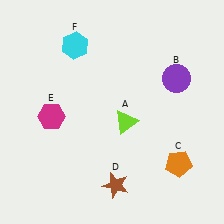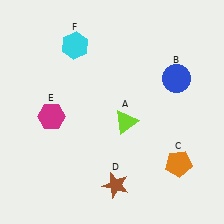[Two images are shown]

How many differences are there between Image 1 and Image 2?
There is 1 difference between the two images.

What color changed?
The circle (B) changed from purple in Image 1 to blue in Image 2.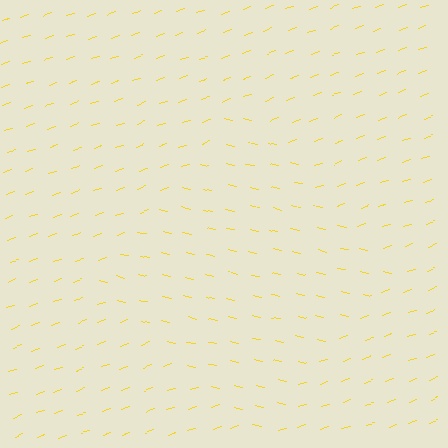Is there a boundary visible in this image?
Yes, there is a texture boundary formed by a change in line orientation.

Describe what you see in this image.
The image is filled with small yellow line segments. A diamond region in the image has lines oriented differently from the surrounding lines, creating a visible texture boundary.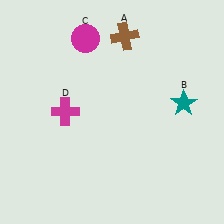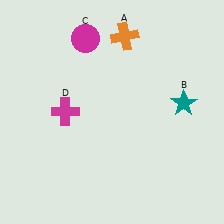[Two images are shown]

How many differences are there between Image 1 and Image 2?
There is 1 difference between the two images.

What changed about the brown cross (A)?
In Image 1, A is brown. In Image 2, it changed to orange.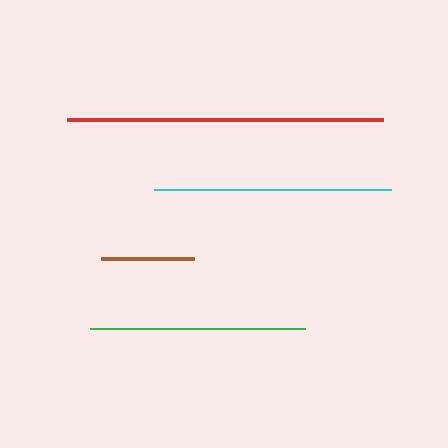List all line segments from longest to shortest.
From longest to shortest: red, cyan, green, brown.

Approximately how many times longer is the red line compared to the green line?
The red line is approximately 1.5 times the length of the green line.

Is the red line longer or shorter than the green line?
The red line is longer than the green line.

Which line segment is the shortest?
The brown line is the shortest at approximately 93 pixels.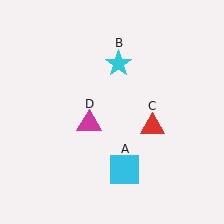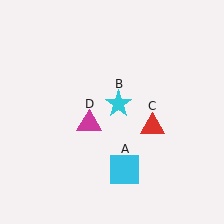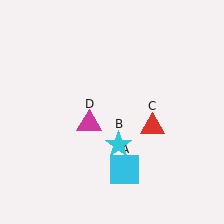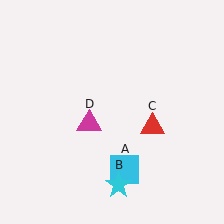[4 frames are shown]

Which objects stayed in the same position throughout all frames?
Cyan square (object A) and red triangle (object C) and magenta triangle (object D) remained stationary.